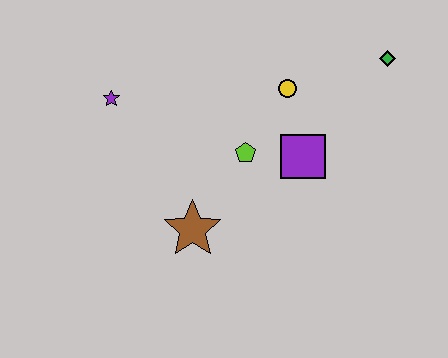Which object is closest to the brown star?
The lime pentagon is closest to the brown star.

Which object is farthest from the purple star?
The green diamond is farthest from the purple star.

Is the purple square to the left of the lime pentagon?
No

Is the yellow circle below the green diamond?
Yes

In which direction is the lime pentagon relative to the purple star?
The lime pentagon is to the right of the purple star.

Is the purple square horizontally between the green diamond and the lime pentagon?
Yes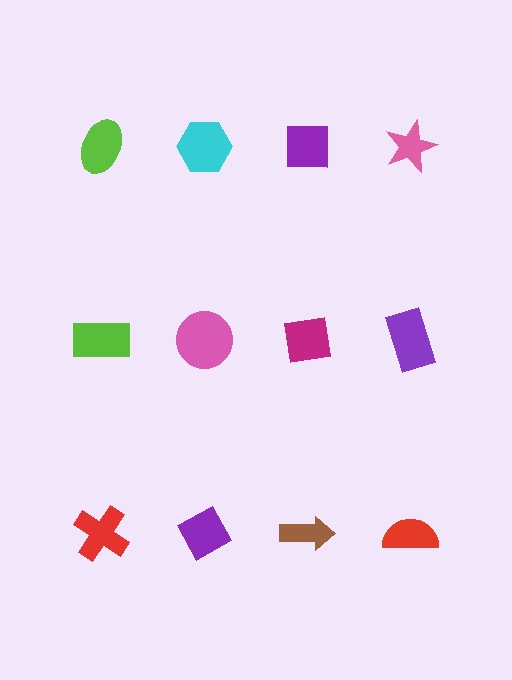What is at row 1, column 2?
A cyan hexagon.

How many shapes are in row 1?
4 shapes.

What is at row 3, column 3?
A brown arrow.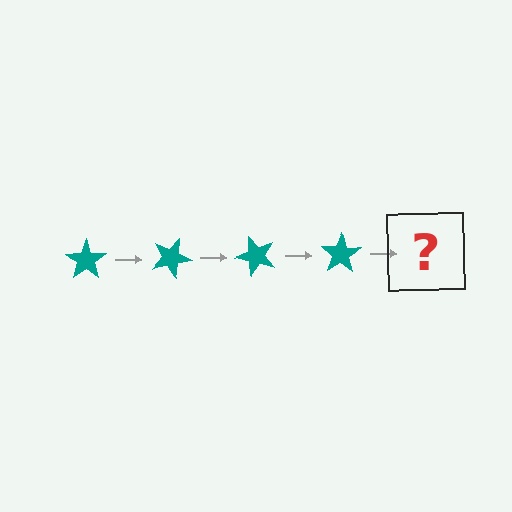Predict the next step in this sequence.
The next step is a teal star rotated 100 degrees.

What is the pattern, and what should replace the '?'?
The pattern is that the star rotates 25 degrees each step. The '?' should be a teal star rotated 100 degrees.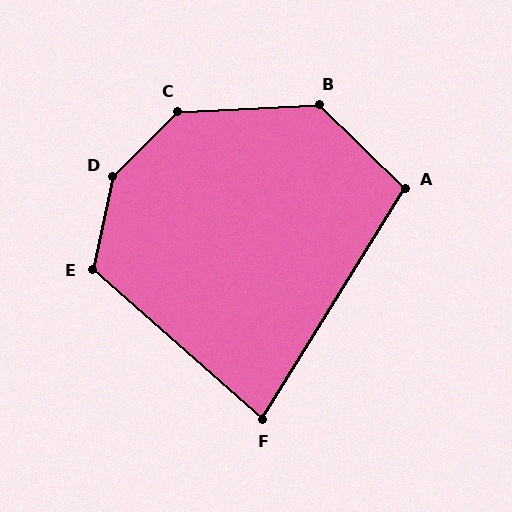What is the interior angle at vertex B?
Approximately 133 degrees (obtuse).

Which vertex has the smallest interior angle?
F, at approximately 80 degrees.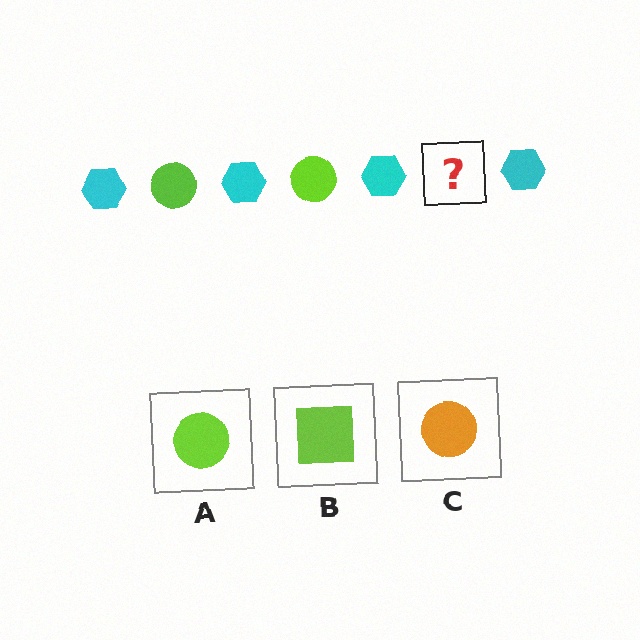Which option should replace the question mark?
Option A.